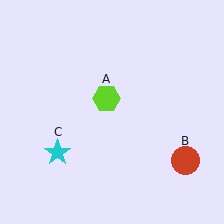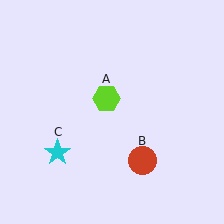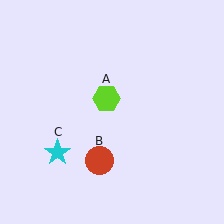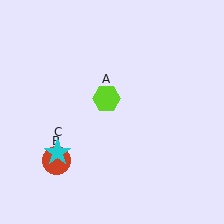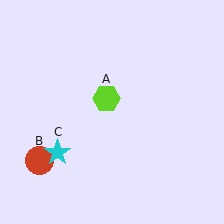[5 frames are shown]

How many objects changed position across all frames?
1 object changed position: red circle (object B).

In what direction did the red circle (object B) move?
The red circle (object B) moved left.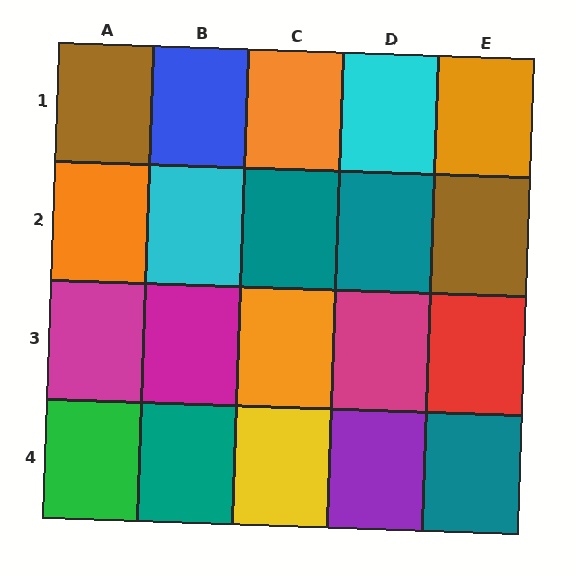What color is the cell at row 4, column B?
Teal.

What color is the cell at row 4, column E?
Teal.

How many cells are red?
1 cell is red.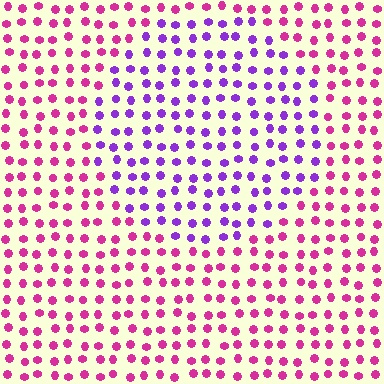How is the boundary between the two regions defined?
The boundary is defined purely by a slight shift in hue (about 47 degrees). Spacing, size, and orientation are identical on both sides.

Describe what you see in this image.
The image is filled with small magenta elements in a uniform arrangement. A circle-shaped region is visible where the elements are tinted to a slightly different hue, forming a subtle color boundary.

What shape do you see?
I see a circle.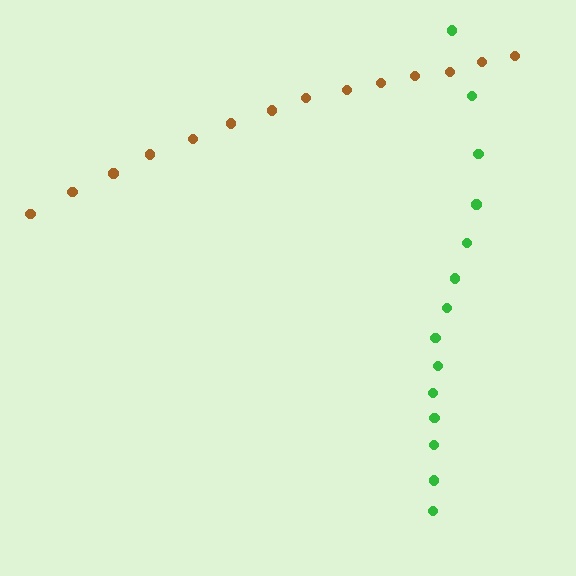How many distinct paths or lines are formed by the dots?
There are 2 distinct paths.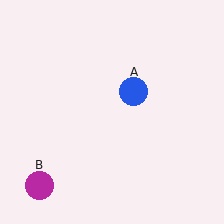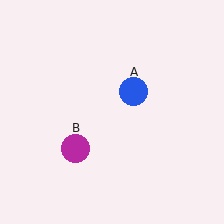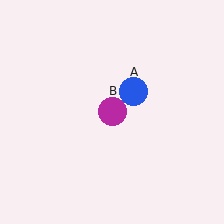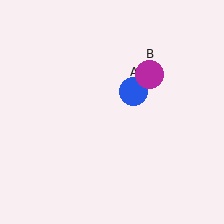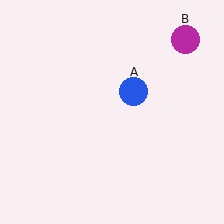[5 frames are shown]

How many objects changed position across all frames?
1 object changed position: magenta circle (object B).